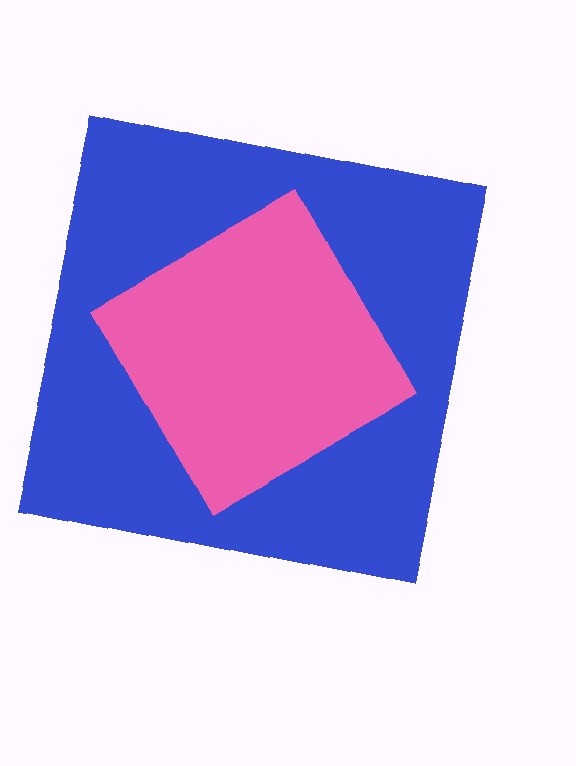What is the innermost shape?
The pink diamond.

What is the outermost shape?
The blue square.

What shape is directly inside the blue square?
The pink diamond.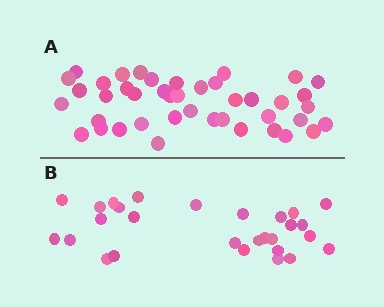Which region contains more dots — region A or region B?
Region A (the top region) has more dots.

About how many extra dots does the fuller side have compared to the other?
Region A has approximately 15 more dots than region B.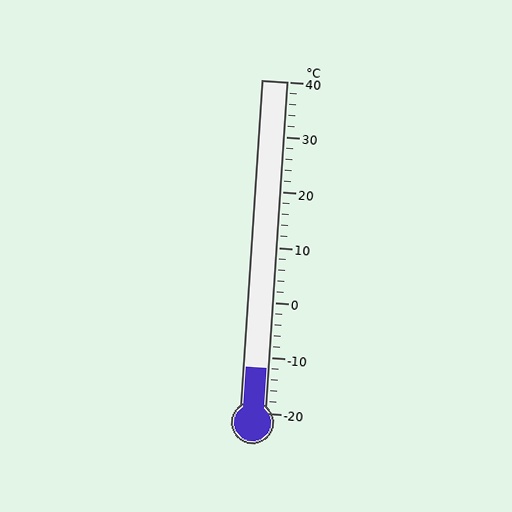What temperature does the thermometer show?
The thermometer shows approximately -12°C.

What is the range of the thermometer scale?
The thermometer scale ranges from -20°C to 40°C.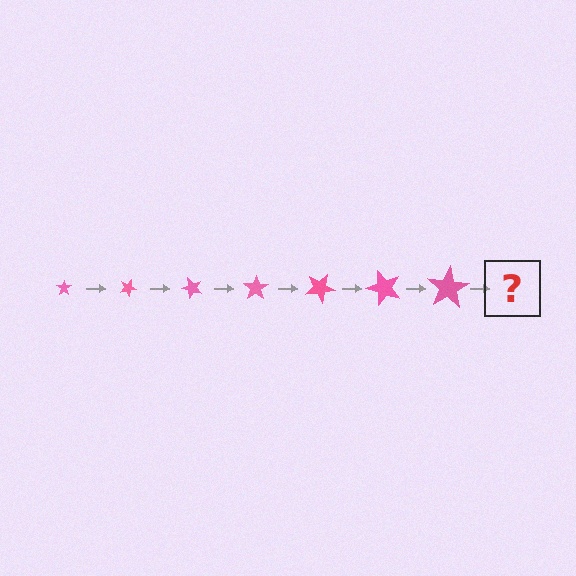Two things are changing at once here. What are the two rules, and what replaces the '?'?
The two rules are that the star grows larger each step and it rotates 25 degrees each step. The '?' should be a star, larger than the previous one and rotated 175 degrees from the start.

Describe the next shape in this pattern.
It should be a star, larger than the previous one and rotated 175 degrees from the start.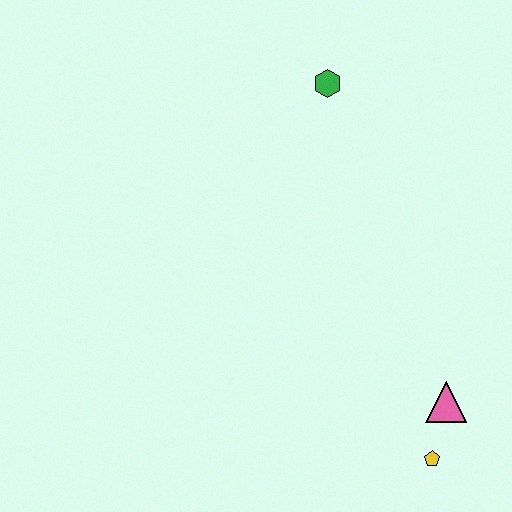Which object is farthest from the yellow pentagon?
The green hexagon is farthest from the yellow pentagon.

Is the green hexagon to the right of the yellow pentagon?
No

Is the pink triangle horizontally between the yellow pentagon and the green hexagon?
No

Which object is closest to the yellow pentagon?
The pink triangle is closest to the yellow pentagon.